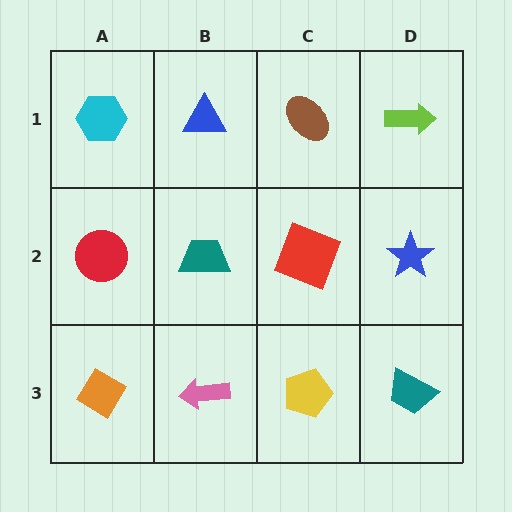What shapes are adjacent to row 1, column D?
A blue star (row 2, column D), a brown ellipse (row 1, column C).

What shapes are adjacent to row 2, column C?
A brown ellipse (row 1, column C), a yellow pentagon (row 3, column C), a teal trapezoid (row 2, column B), a blue star (row 2, column D).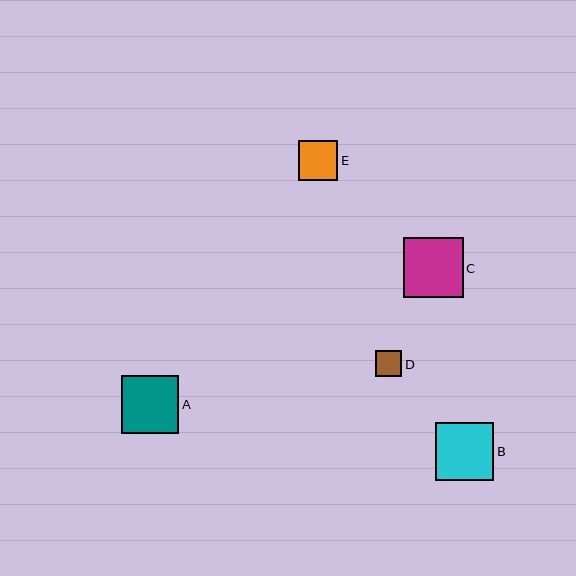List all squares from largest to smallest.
From largest to smallest: C, B, A, E, D.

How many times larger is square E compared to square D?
Square E is approximately 1.5 times the size of square D.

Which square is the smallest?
Square D is the smallest with a size of approximately 26 pixels.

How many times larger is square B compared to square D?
Square B is approximately 2.2 times the size of square D.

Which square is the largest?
Square C is the largest with a size of approximately 60 pixels.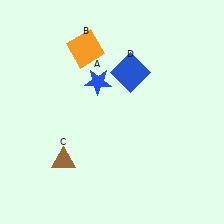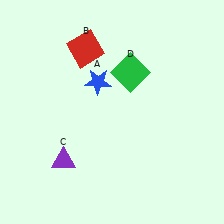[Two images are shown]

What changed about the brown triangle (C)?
In Image 1, C is brown. In Image 2, it changed to purple.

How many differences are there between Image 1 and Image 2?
There are 3 differences between the two images.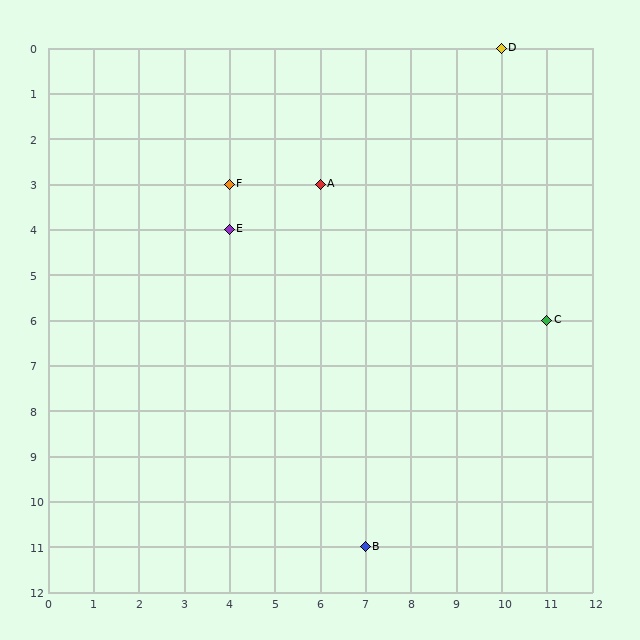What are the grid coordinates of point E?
Point E is at grid coordinates (4, 4).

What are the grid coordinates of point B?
Point B is at grid coordinates (7, 11).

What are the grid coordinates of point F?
Point F is at grid coordinates (4, 3).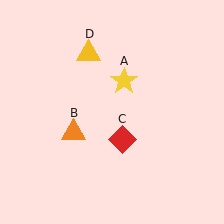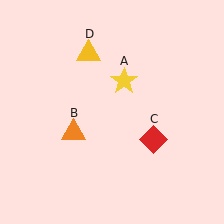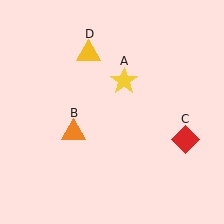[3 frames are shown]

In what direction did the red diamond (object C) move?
The red diamond (object C) moved right.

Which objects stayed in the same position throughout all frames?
Yellow star (object A) and orange triangle (object B) and yellow triangle (object D) remained stationary.